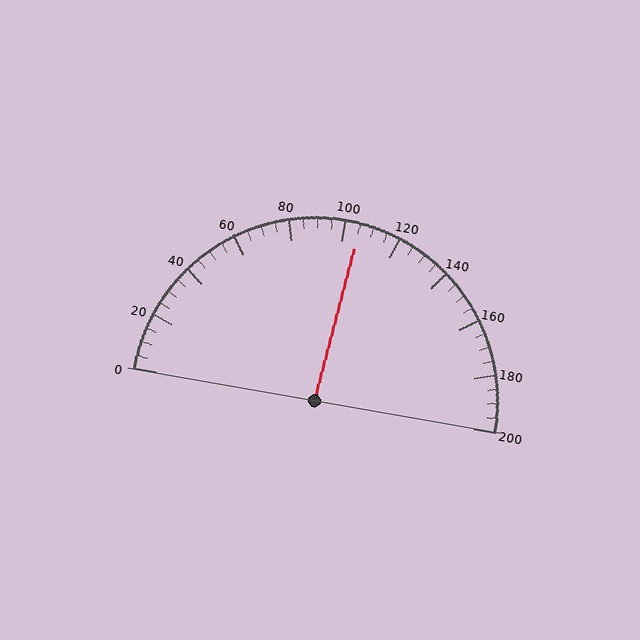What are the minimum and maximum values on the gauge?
The gauge ranges from 0 to 200.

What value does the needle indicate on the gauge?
The needle indicates approximately 105.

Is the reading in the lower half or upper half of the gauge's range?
The reading is in the upper half of the range (0 to 200).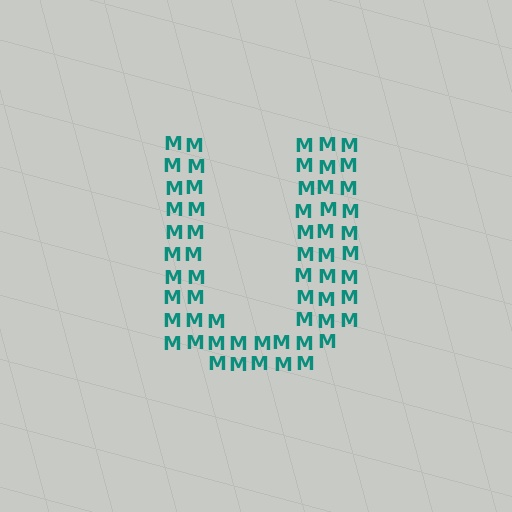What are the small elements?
The small elements are letter M's.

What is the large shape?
The large shape is the letter U.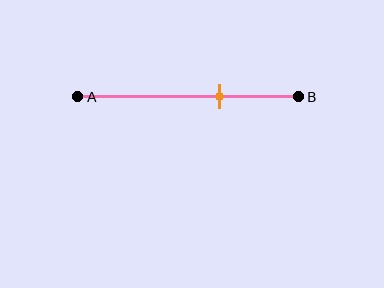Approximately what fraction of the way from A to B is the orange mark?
The orange mark is approximately 65% of the way from A to B.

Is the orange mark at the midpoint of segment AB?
No, the mark is at about 65% from A, not at the 50% midpoint.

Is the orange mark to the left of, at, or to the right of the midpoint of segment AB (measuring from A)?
The orange mark is to the right of the midpoint of segment AB.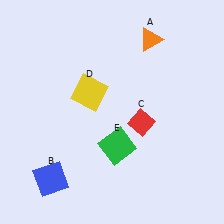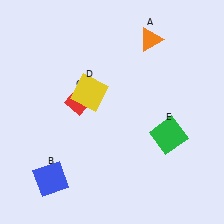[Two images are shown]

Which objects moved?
The objects that moved are: the red diamond (C), the green square (E).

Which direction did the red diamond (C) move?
The red diamond (C) moved left.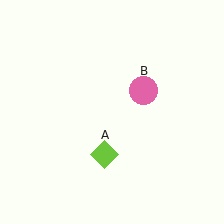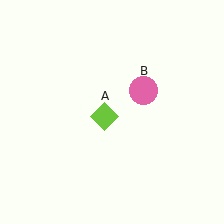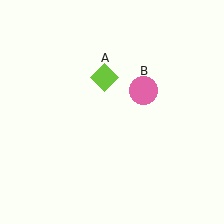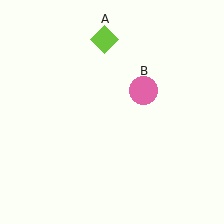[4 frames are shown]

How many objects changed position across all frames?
1 object changed position: lime diamond (object A).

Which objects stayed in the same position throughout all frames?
Pink circle (object B) remained stationary.